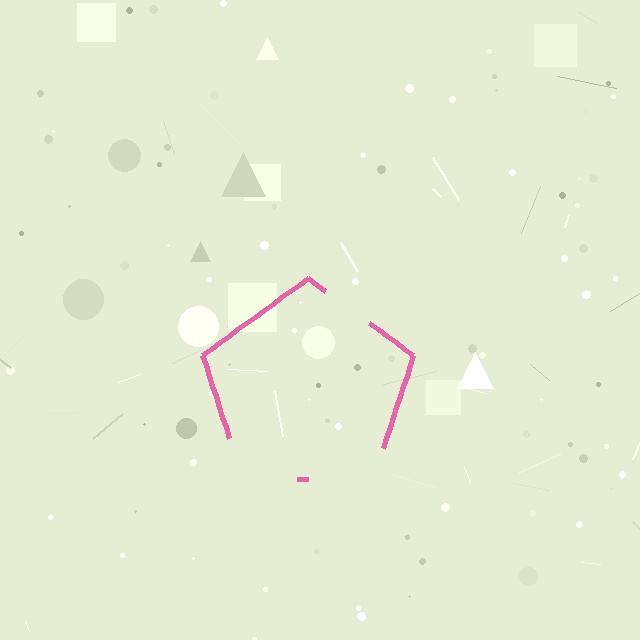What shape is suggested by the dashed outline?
The dashed outline suggests a pentagon.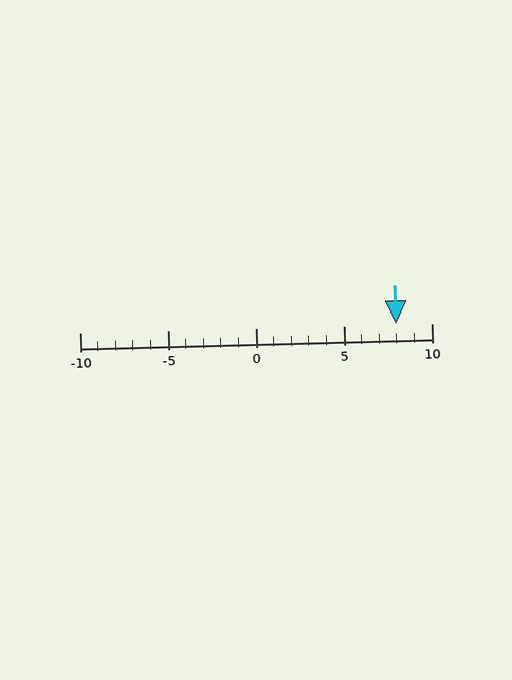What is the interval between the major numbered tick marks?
The major tick marks are spaced 5 units apart.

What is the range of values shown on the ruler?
The ruler shows values from -10 to 10.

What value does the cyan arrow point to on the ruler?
The cyan arrow points to approximately 8.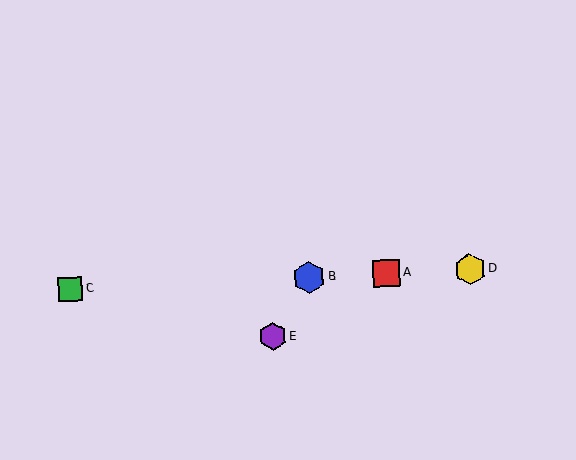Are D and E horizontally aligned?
No, D is at y≈269 and E is at y≈337.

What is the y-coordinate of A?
Object A is at y≈274.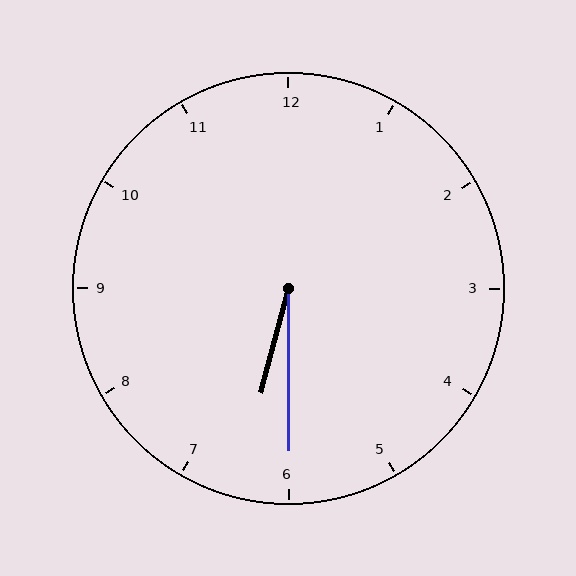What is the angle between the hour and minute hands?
Approximately 15 degrees.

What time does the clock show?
6:30.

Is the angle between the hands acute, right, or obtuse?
It is acute.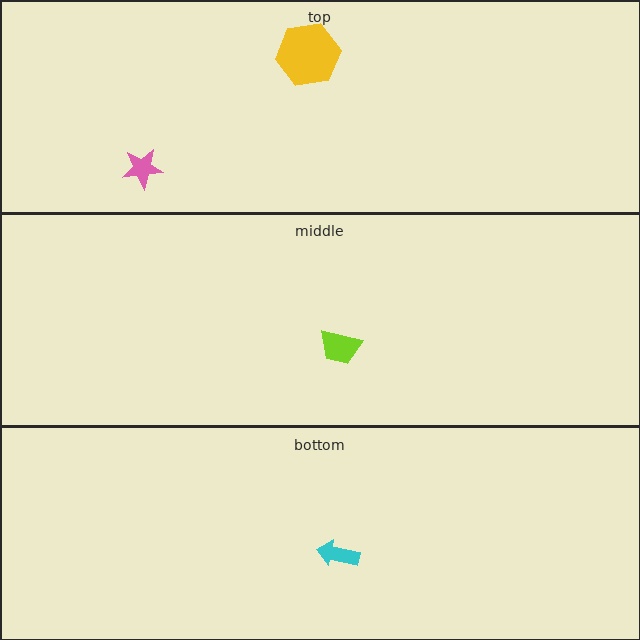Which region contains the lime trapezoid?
The middle region.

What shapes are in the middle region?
The lime trapezoid.